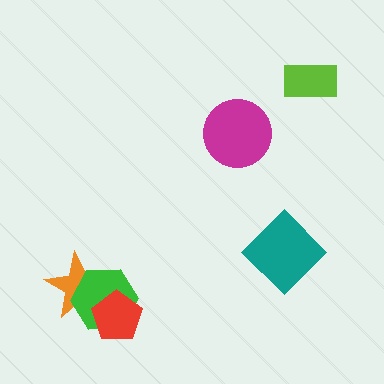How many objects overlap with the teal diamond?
0 objects overlap with the teal diamond.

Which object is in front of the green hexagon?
The red pentagon is in front of the green hexagon.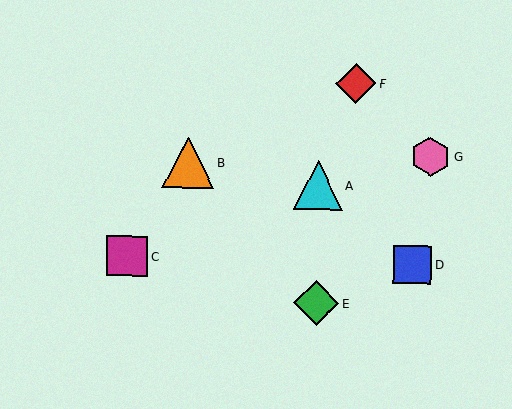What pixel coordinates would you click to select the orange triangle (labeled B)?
Click at (188, 163) to select the orange triangle B.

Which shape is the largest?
The orange triangle (labeled B) is the largest.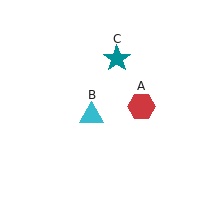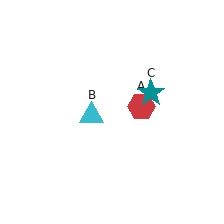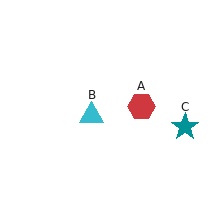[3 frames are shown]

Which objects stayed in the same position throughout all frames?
Red hexagon (object A) and cyan triangle (object B) remained stationary.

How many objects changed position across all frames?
1 object changed position: teal star (object C).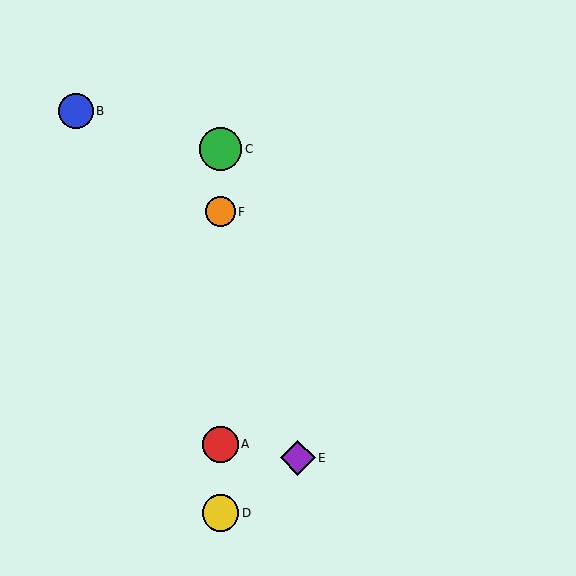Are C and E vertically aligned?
No, C is at x≈221 and E is at x≈298.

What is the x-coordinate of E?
Object E is at x≈298.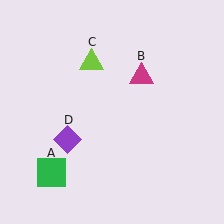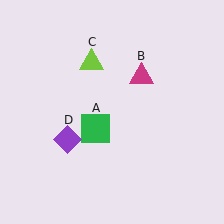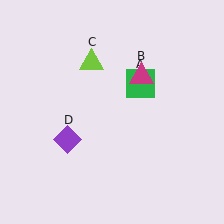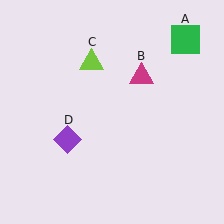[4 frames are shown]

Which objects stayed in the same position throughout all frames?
Magenta triangle (object B) and lime triangle (object C) and purple diamond (object D) remained stationary.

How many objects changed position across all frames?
1 object changed position: green square (object A).